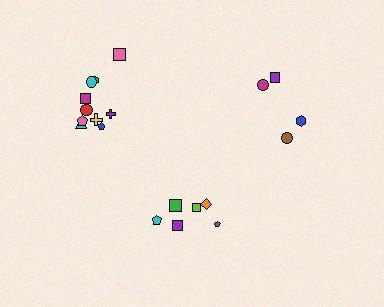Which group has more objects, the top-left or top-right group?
The top-left group.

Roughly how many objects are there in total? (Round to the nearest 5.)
Roughly 20 objects in total.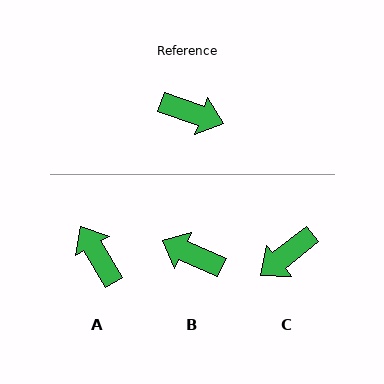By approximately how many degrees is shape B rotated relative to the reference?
Approximately 175 degrees counter-clockwise.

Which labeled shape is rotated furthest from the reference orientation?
B, about 175 degrees away.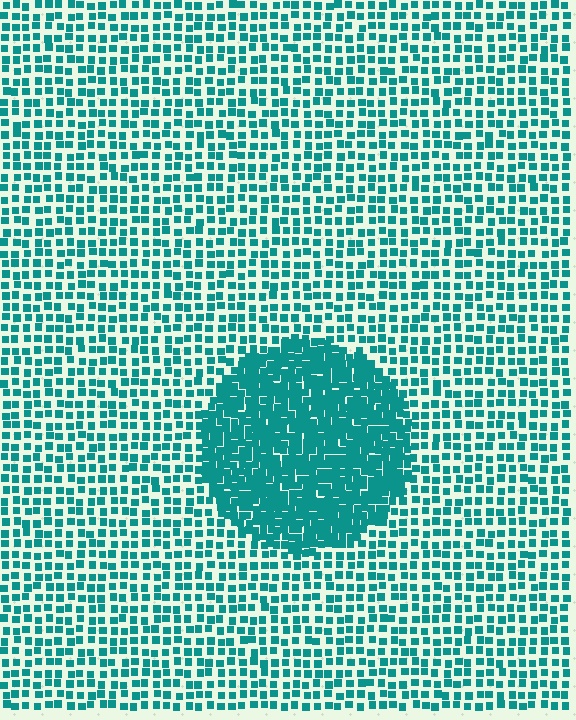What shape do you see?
I see a circle.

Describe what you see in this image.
The image contains small teal elements arranged at two different densities. A circle-shaped region is visible where the elements are more densely packed than the surrounding area.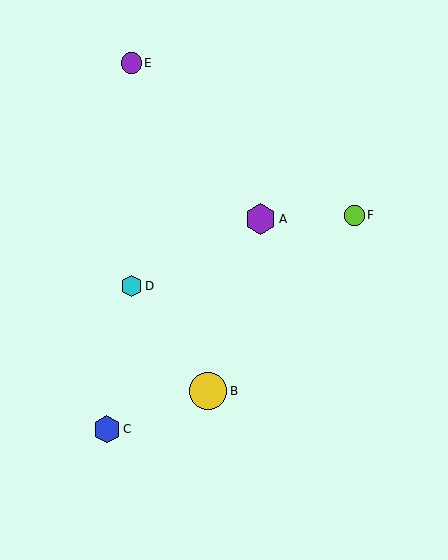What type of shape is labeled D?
Shape D is a cyan hexagon.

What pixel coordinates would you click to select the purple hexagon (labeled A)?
Click at (261, 219) to select the purple hexagon A.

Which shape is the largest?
The yellow circle (labeled B) is the largest.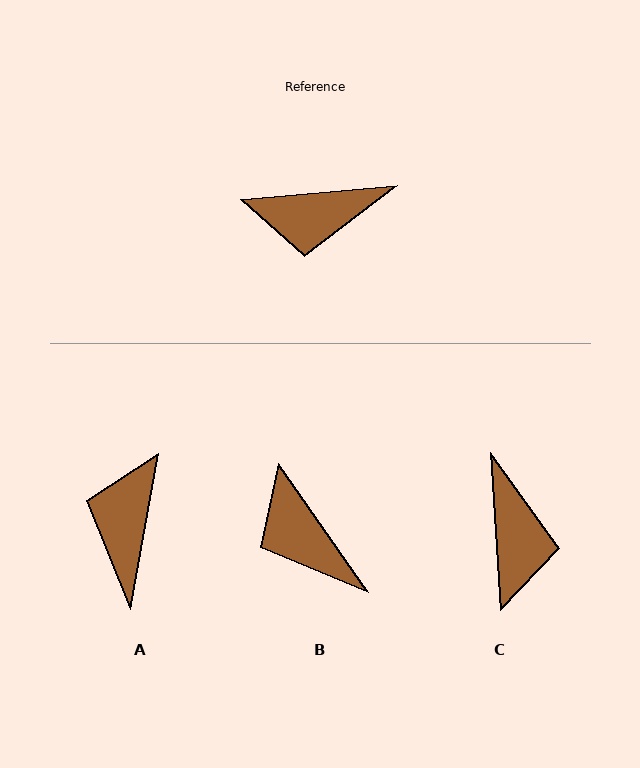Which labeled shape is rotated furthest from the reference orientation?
A, about 105 degrees away.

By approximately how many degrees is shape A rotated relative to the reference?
Approximately 105 degrees clockwise.